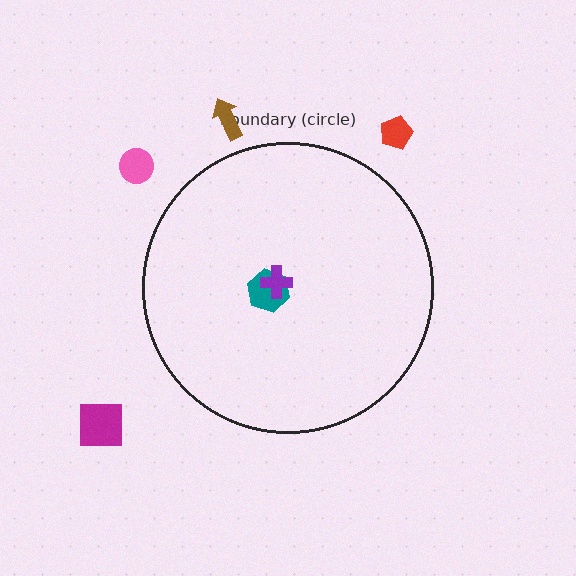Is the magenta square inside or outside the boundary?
Outside.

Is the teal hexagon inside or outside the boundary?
Inside.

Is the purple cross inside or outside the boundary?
Inside.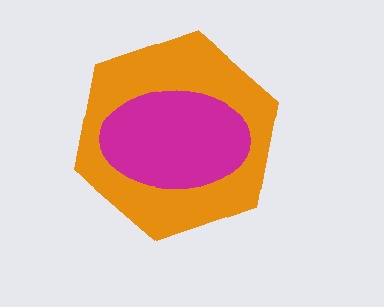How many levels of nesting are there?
2.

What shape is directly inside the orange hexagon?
The magenta ellipse.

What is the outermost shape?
The orange hexagon.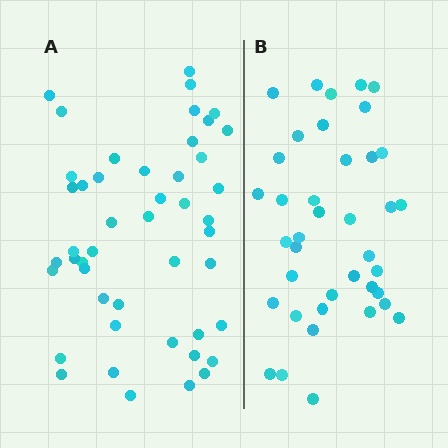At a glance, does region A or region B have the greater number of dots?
Region A (the left region) has more dots.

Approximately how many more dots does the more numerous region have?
Region A has roughly 8 or so more dots than region B.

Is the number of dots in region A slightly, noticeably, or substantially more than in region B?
Region A has only slightly more — the two regions are fairly close. The ratio is roughly 1.2 to 1.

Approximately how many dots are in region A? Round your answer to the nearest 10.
About 50 dots. (The exact count is 47, which rounds to 50.)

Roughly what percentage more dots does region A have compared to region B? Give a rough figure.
About 20% more.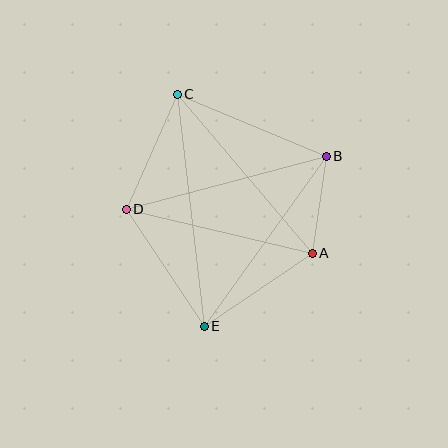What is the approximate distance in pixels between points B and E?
The distance between B and E is approximately 209 pixels.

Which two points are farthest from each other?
Points C and E are farthest from each other.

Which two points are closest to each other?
Points A and B are closest to each other.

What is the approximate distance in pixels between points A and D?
The distance between A and D is approximately 191 pixels.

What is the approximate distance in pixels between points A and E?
The distance between A and E is approximately 130 pixels.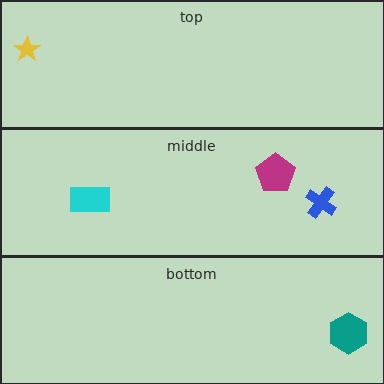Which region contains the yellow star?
The top region.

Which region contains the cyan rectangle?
The middle region.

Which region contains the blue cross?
The middle region.